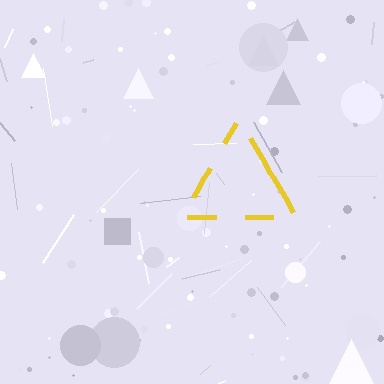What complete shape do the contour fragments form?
The contour fragments form a triangle.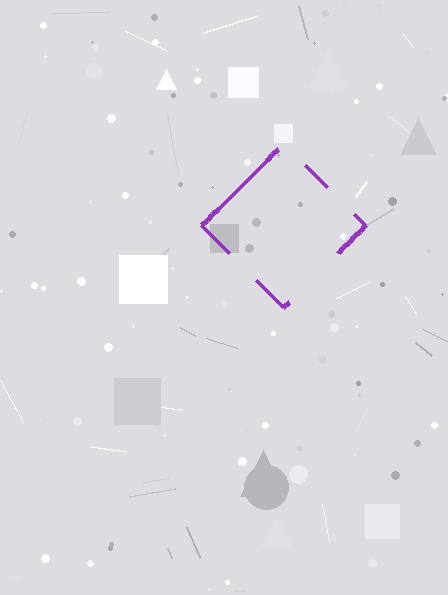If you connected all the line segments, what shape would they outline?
They would outline a diamond.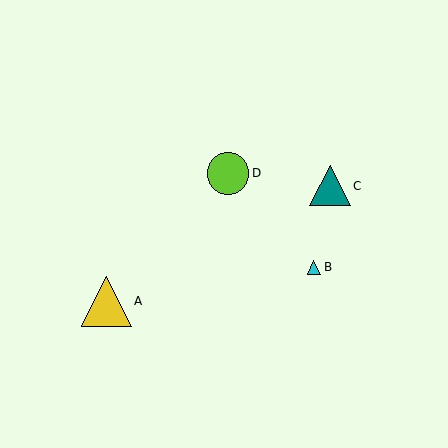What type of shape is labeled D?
Shape D is a lime circle.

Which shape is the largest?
The yellow triangle (labeled A) is the largest.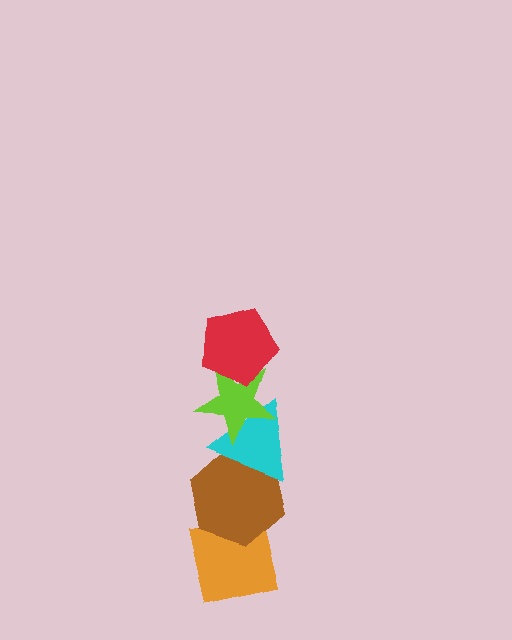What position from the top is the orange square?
The orange square is 5th from the top.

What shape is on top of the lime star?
The red pentagon is on top of the lime star.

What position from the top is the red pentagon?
The red pentagon is 1st from the top.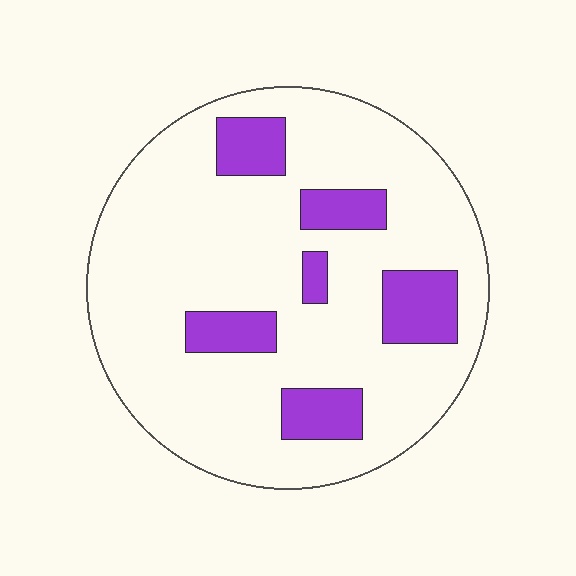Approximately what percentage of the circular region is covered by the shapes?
Approximately 20%.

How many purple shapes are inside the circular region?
6.